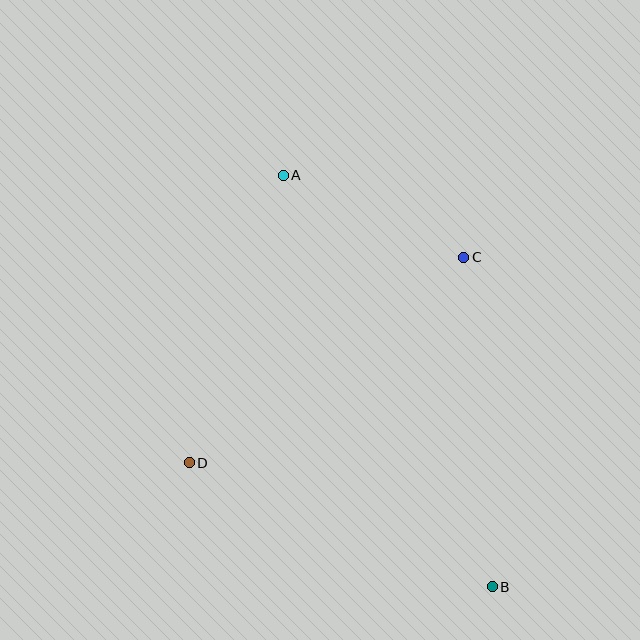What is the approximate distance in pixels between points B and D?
The distance between B and D is approximately 327 pixels.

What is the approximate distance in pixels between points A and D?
The distance between A and D is approximately 302 pixels.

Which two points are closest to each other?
Points A and C are closest to each other.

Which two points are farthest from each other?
Points A and B are farthest from each other.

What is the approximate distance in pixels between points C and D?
The distance between C and D is approximately 343 pixels.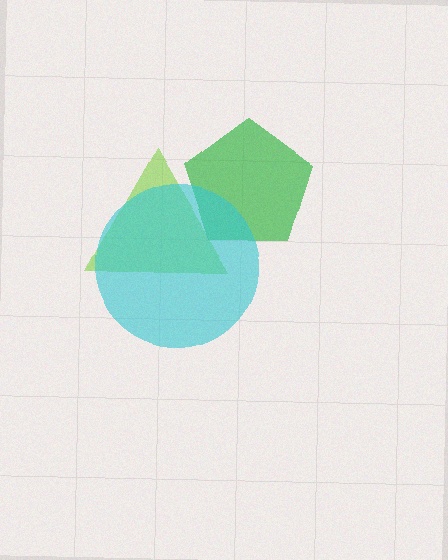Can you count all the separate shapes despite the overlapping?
Yes, there are 3 separate shapes.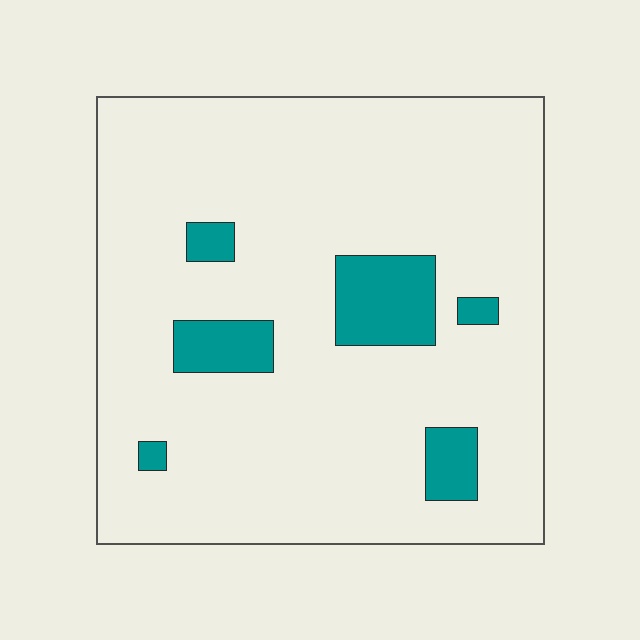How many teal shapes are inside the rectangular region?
6.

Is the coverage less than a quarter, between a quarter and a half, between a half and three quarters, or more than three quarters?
Less than a quarter.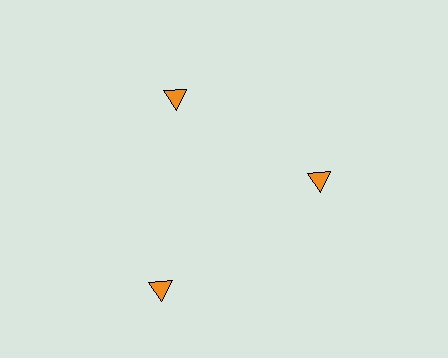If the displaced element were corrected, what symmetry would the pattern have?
It would have 3-fold rotational symmetry — the pattern would map onto itself every 120 degrees.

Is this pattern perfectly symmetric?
No. The 3 orange triangles are arranged in a ring, but one element near the 7 o'clock position is pushed outward from the center, breaking the 3-fold rotational symmetry.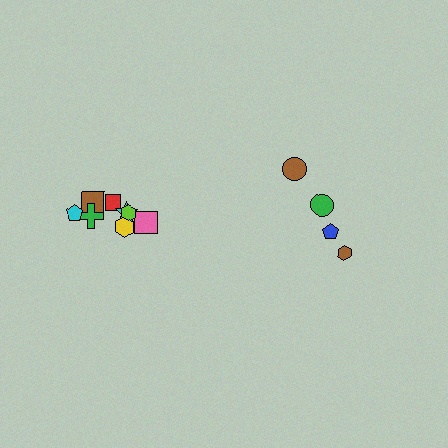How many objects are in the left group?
There are 8 objects.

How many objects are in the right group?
There are 4 objects.